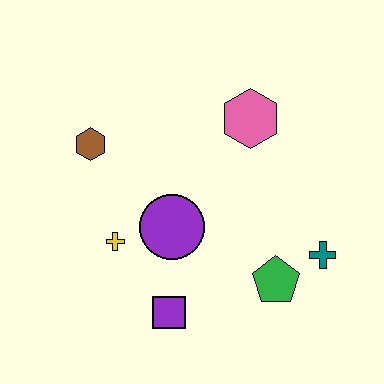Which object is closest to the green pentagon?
The teal cross is closest to the green pentagon.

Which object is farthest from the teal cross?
The brown hexagon is farthest from the teal cross.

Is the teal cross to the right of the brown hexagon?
Yes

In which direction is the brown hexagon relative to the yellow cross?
The brown hexagon is above the yellow cross.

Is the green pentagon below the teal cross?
Yes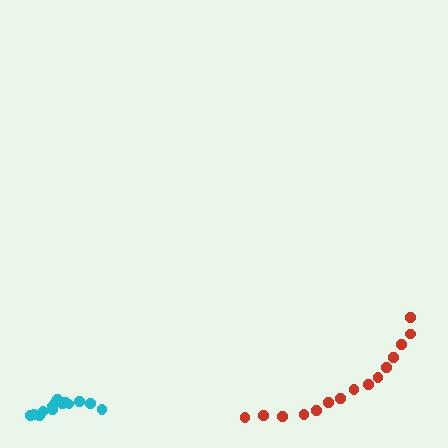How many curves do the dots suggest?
There are 2 distinct paths.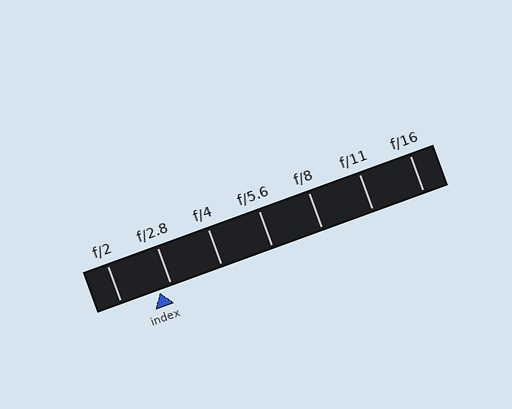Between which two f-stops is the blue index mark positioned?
The index mark is between f/2 and f/2.8.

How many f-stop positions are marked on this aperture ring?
There are 7 f-stop positions marked.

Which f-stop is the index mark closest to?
The index mark is closest to f/2.8.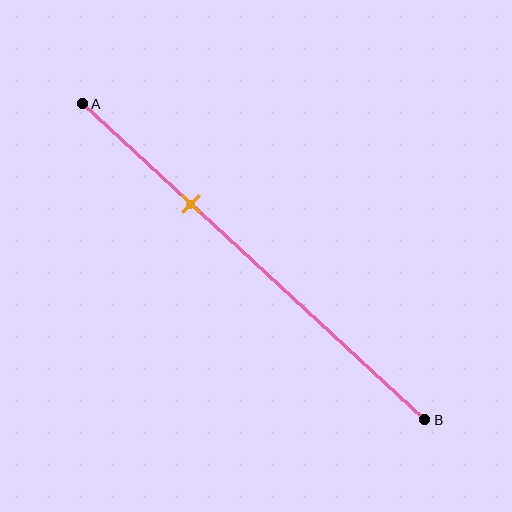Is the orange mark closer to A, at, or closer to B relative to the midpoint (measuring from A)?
The orange mark is closer to point A than the midpoint of segment AB.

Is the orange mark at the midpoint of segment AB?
No, the mark is at about 30% from A, not at the 50% midpoint.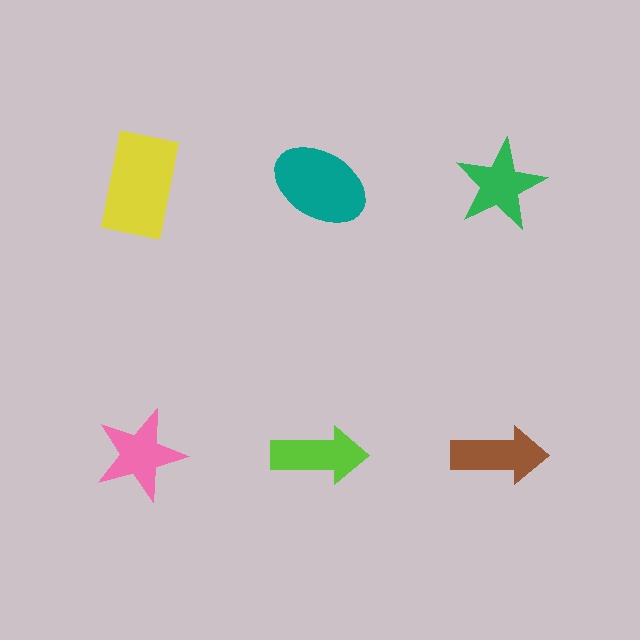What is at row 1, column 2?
A teal ellipse.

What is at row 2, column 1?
A pink star.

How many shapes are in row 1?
3 shapes.